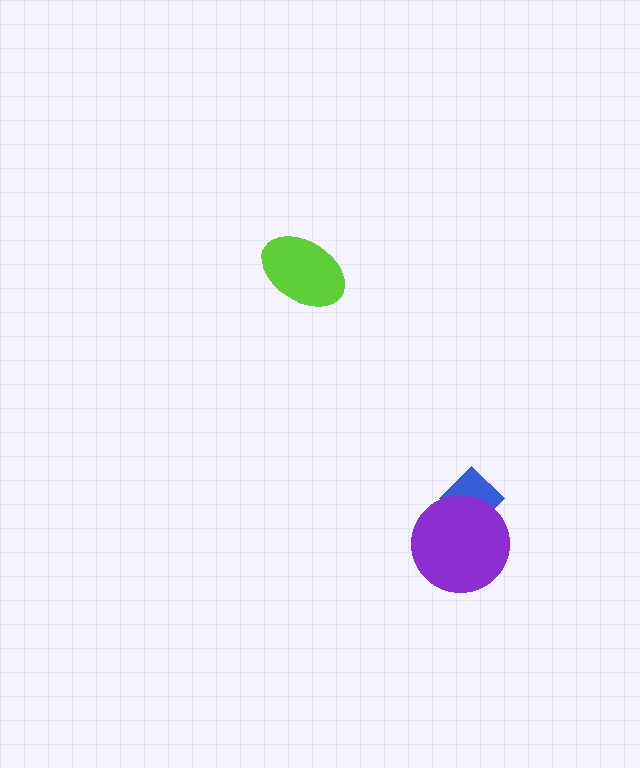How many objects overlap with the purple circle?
1 object overlaps with the purple circle.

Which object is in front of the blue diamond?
The purple circle is in front of the blue diamond.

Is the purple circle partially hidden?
No, no other shape covers it.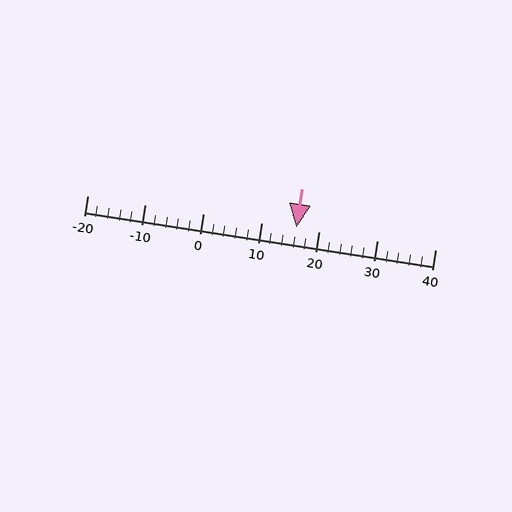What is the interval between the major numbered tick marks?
The major tick marks are spaced 10 units apart.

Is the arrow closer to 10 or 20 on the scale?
The arrow is closer to 20.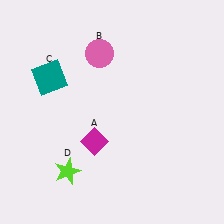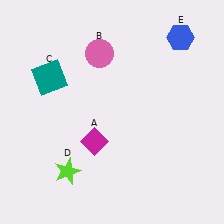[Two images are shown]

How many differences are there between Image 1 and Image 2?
There is 1 difference between the two images.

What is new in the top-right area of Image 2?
A blue hexagon (E) was added in the top-right area of Image 2.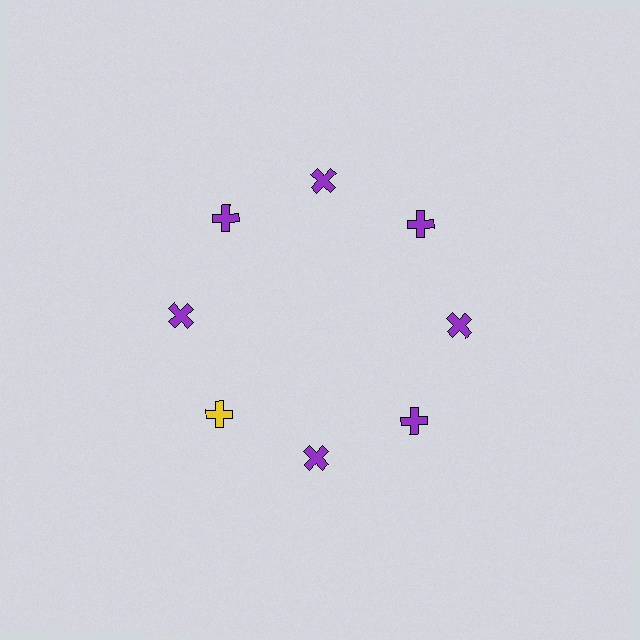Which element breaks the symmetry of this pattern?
The yellow cross at roughly the 8 o'clock position breaks the symmetry. All other shapes are purple crosses.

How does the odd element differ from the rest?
It has a different color: yellow instead of purple.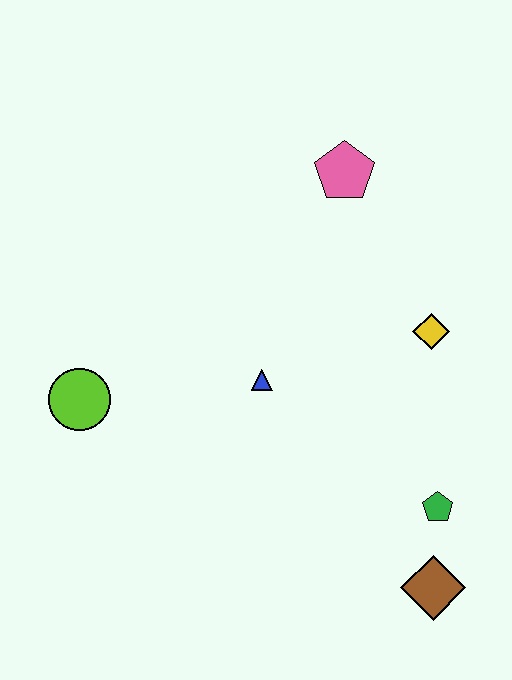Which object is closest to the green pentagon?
The brown diamond is closest to the green pentagon.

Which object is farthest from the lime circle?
The brown diamond is farthest from the lime circle.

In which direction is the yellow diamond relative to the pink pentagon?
The yellow diamond is below the pink pentagon.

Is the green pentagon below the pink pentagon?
Yes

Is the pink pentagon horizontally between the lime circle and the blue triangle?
No